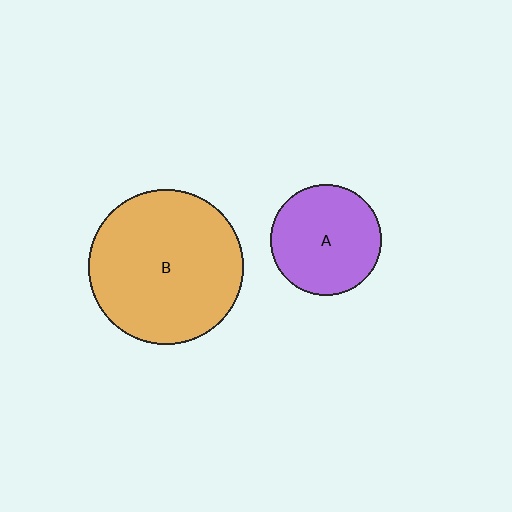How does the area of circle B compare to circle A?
Approximately 1.9 times.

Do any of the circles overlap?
No, none of the circles overlap.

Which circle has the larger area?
Circle B (orange).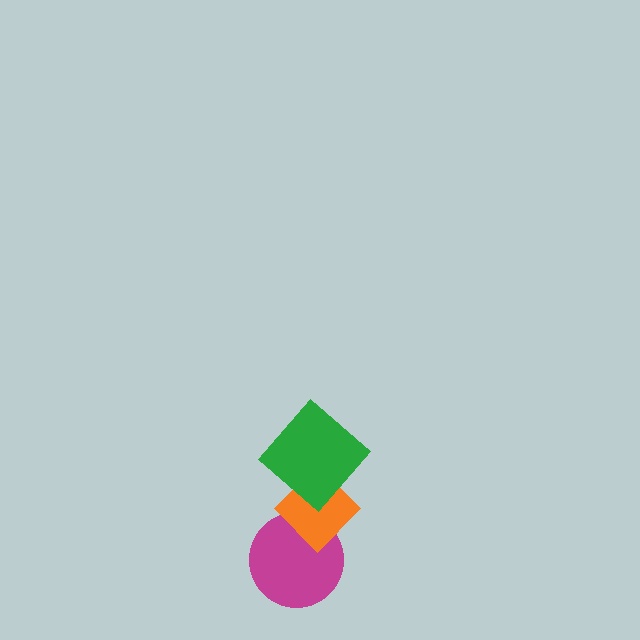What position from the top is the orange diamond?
The orange diamond is 2nd from the top.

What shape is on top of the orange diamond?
The green diamond is on top of the orange diamond.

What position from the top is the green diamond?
The green diamond is 1st from the top.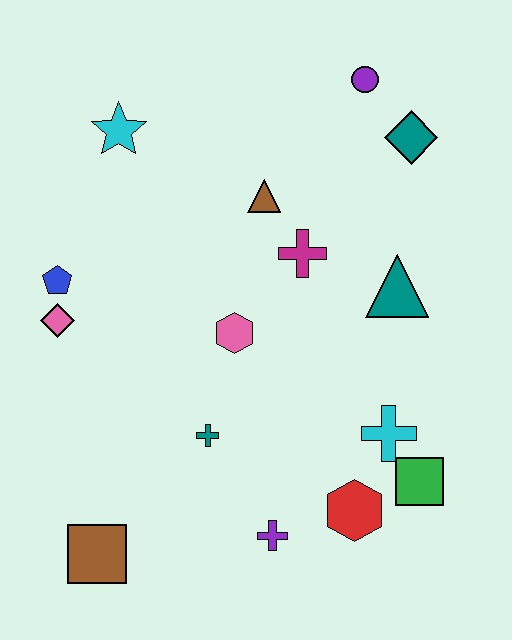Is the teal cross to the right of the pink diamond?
Yes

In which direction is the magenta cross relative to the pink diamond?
The magenta cross is to the right of the pink diamond.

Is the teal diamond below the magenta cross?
No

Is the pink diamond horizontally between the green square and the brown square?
No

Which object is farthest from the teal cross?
The purple circle is farthest from the teal cross.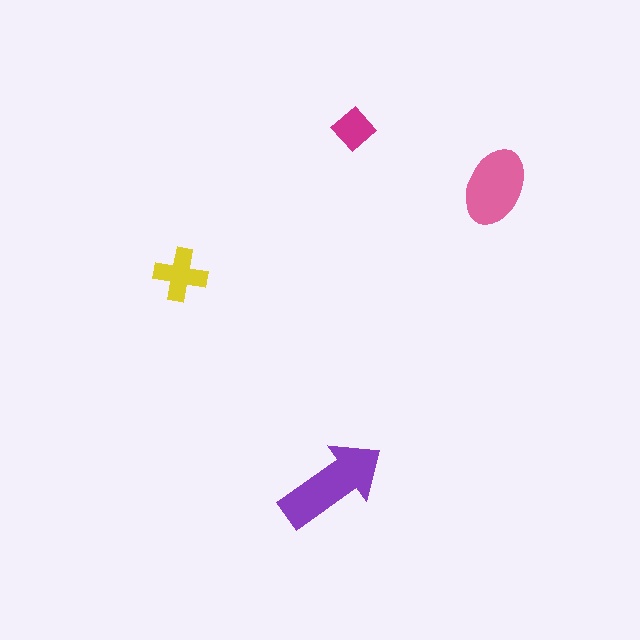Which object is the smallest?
The magenta diamond.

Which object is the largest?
The purple arrow.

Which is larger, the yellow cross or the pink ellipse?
The pink ellipse.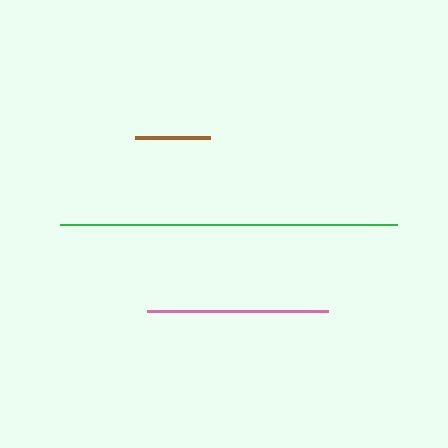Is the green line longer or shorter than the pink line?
The green line is longer than the pink line.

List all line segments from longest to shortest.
From longest to shortest: green, pink, brown.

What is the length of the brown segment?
The brown segment is approximately 75 pixels long.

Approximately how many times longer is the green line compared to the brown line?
The green line is approximately 4.5 times the length of the brown line.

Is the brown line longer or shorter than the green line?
The green line is longer than the brown line.